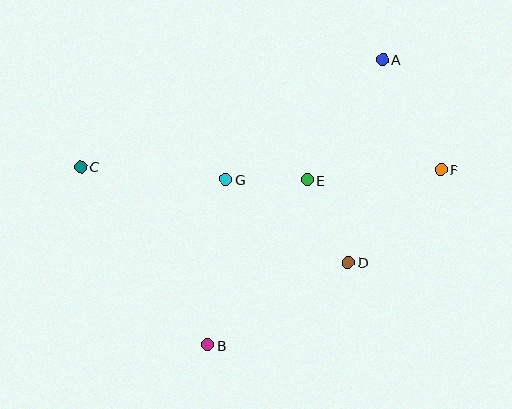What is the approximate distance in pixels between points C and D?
The distance between C and D is approximately 284 pixels.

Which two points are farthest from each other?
Points C and F are farthest from each other.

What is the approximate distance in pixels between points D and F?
The distance between D and F is approximately 131 pixels.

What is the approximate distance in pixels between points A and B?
The distance between A and B is approximately 334 pixels.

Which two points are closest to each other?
Points E and G are closest to each other.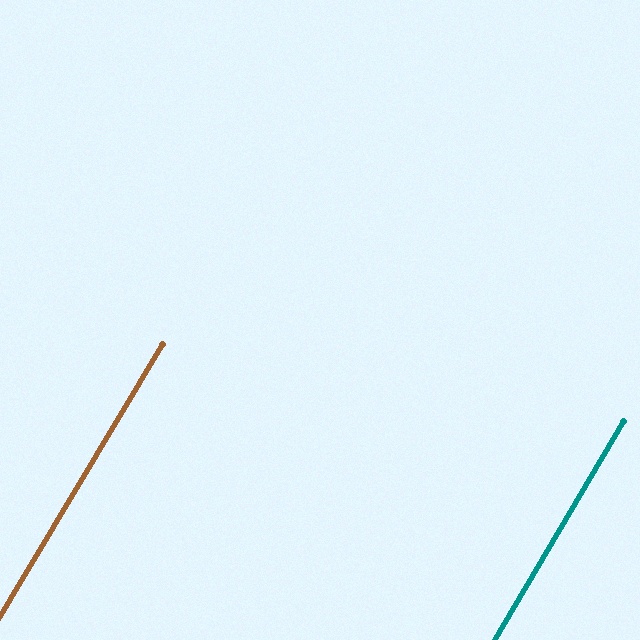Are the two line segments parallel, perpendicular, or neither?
Parallel — their directions differ by only 0.5°.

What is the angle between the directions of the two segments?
Approximately 0 degrees.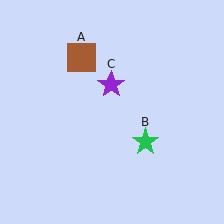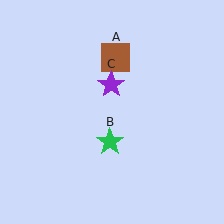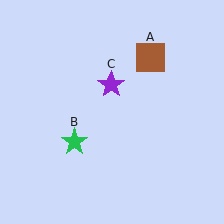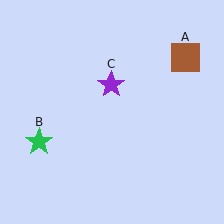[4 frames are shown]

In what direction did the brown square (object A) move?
The brown square (object A) moved right.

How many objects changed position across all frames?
2 objects changed position: brown square (object A), green star (object B).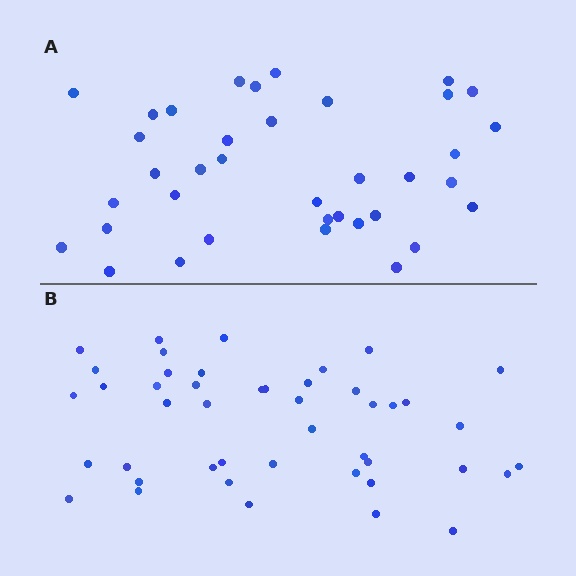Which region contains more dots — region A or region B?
Region B (the bottom region) has more dots.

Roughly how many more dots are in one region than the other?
Region B has roughly 8 or so more dots than region A.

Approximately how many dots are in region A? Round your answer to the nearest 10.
About 40 dots. (The exact count is 37, which rounds to 40.)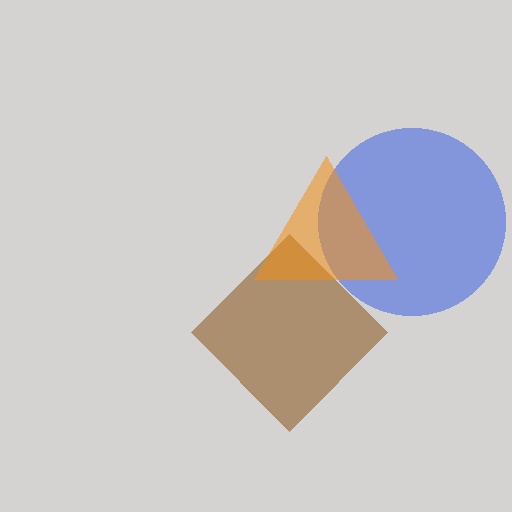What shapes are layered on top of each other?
The layered shapes are: a blue circle, a brown diamond, an orange triangle.